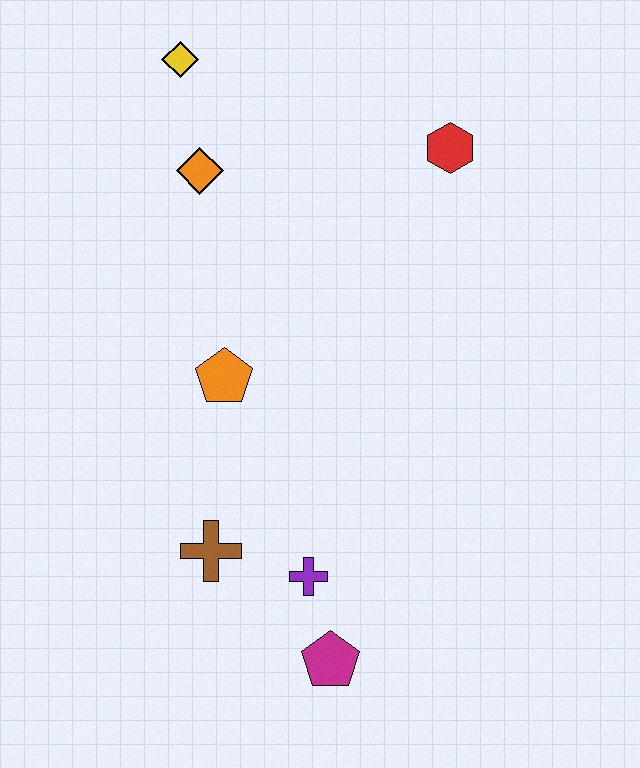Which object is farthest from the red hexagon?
The magenta pentagon is farthest from the red hexagon.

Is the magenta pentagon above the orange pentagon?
No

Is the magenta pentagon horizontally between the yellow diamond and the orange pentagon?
No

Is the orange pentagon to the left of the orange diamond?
No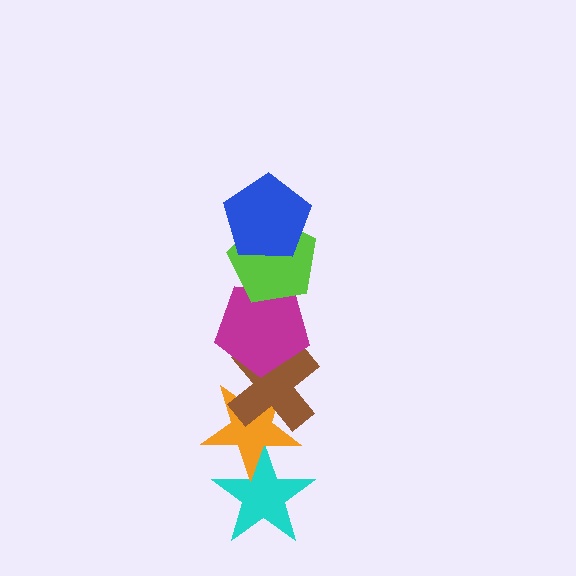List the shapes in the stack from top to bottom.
From top to bottom: the blue pentagon, the lime pentagon, the magenta pentagon, the brown cross, the orange star, the cyan star.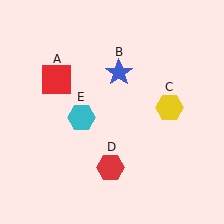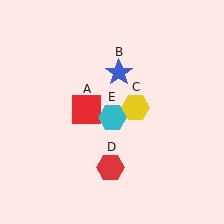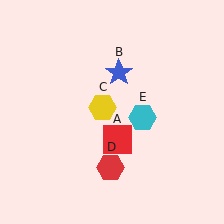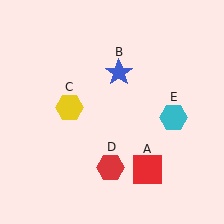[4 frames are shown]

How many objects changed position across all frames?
3 objects changed position: red square (object A), yellow hexagon (object C), cyan hexagon (object E).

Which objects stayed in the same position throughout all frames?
Blue star (object B) and red hexagon (object D) remained stationary.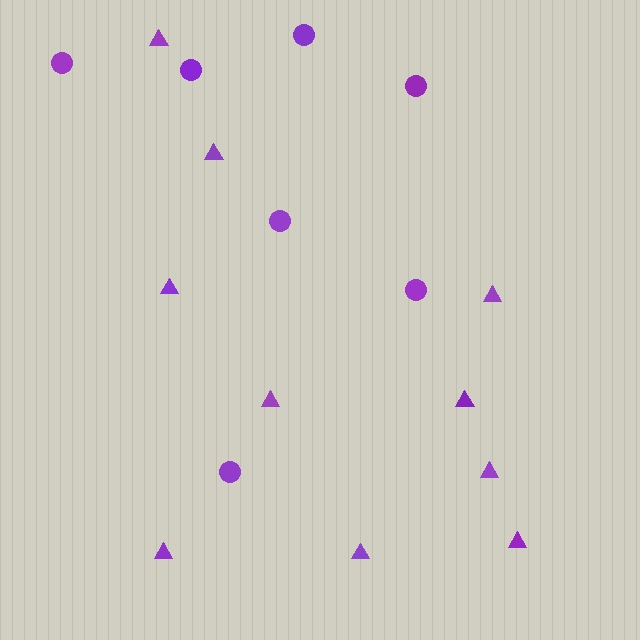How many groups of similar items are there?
There are 2 groups: one group of triangles (10) and one group of circles (7).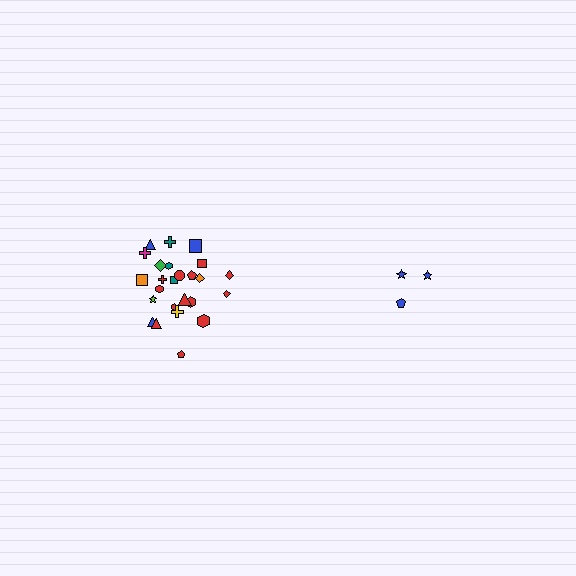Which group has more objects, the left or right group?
The left group.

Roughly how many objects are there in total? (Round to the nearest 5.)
Roughly 30 objects in total.